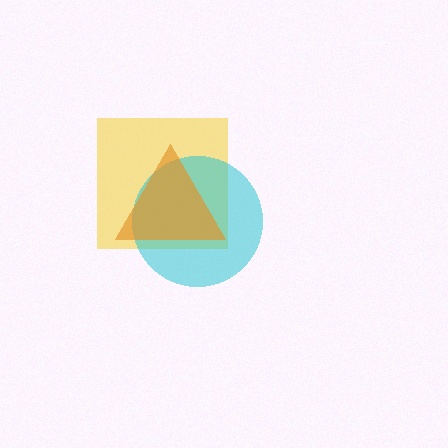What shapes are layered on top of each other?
The layered shapes are: a yellow square, a cyan circle, an orange triangle.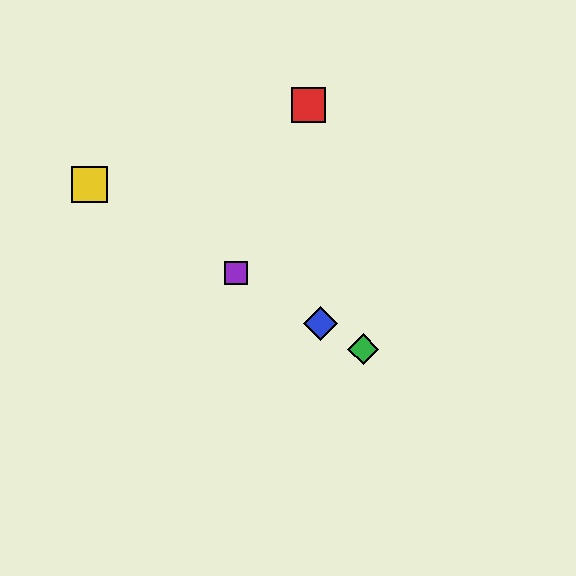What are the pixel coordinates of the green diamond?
The green diamond is at (363, 349).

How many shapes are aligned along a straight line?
4 shapes (the blue diamond, the green diamond, the yellow square, the purple square) are aligned along a straight line.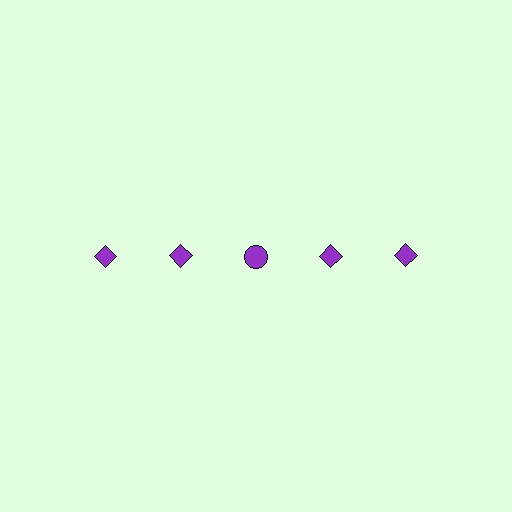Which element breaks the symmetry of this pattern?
The purple circle in the top row, center column breaks the symmetry. All other shapes are purple diamonds.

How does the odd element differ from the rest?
It has a different shape: circle instead of diamond.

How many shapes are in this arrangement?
There are 5 shapes arranged in a grid pattern.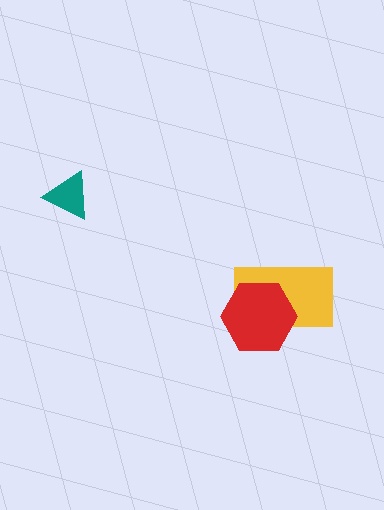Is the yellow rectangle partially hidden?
Yes, it is partially covered by another shape.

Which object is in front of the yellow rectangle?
The red hexagon is in front of the yellow rectangle.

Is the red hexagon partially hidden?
No, no other shape covers it.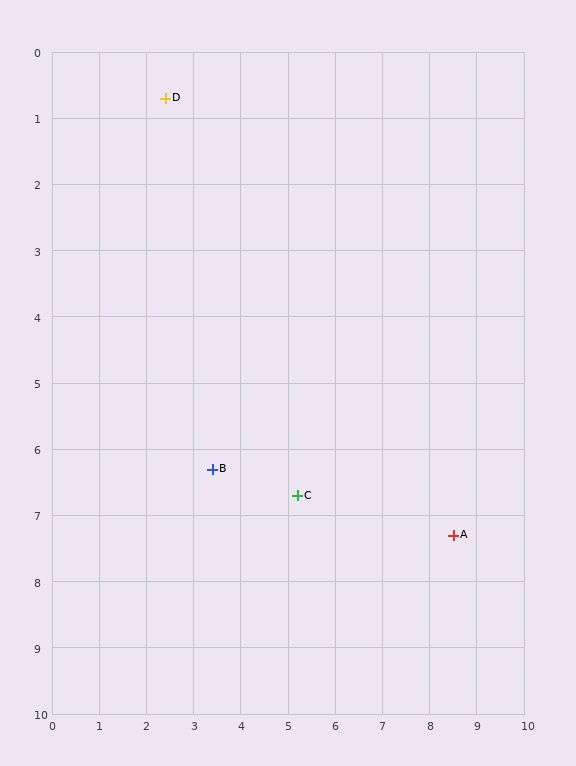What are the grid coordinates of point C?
Point C is at approximately (5.2, 6.7).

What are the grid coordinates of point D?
Point D is at approximately (2.4, 0.7).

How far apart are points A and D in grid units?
Points A and D are about 9.0 grid units apart.